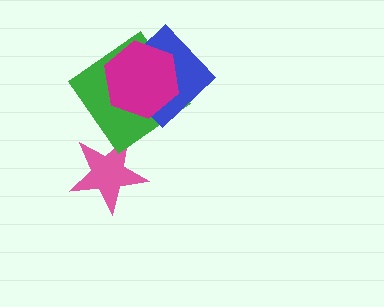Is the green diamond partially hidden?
Yes, it is partially covered by another shape.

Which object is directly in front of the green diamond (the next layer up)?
The blue diamond is directly in front of the green diamond.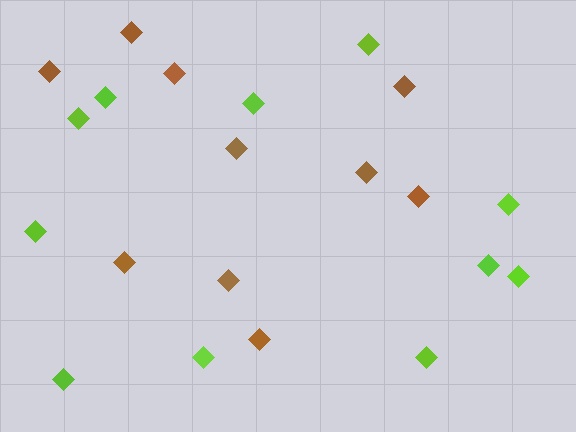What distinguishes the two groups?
There are 2 groups: one group of lime diamonds (11) and one group of brown diamonds (10).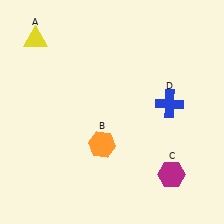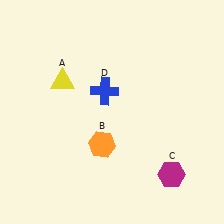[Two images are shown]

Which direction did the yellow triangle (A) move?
The yellow triangle (A) moved down.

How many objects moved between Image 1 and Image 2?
2 objects moved between the two images.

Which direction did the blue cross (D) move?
The blue cross (D) moved left.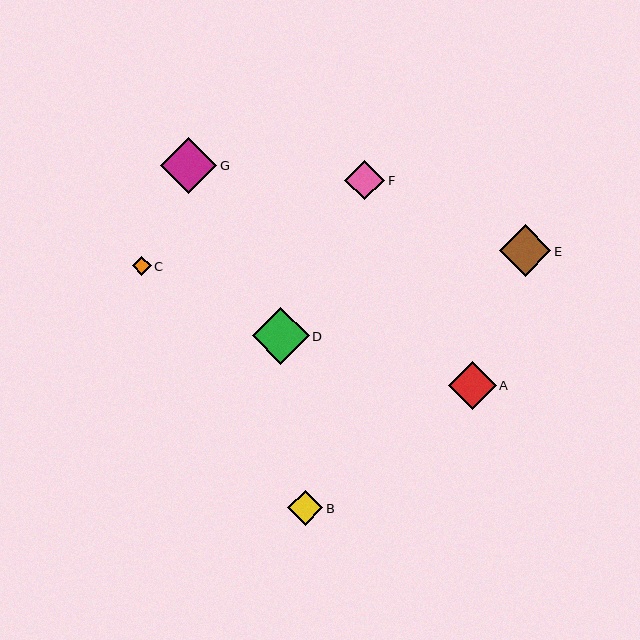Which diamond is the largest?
Diamond D is the largest with a size of approximately 57 pixels.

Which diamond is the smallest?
Diamond C is the smallest with a size of approximately 19 pixels.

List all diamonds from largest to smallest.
From largest to smallest: D, G, E, A, F, B, C.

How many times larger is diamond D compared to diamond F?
Diamond D is approximately 1.4 times the size of diamond F.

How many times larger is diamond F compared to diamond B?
Diamond F is approximately 1.1 times the size of diamond B.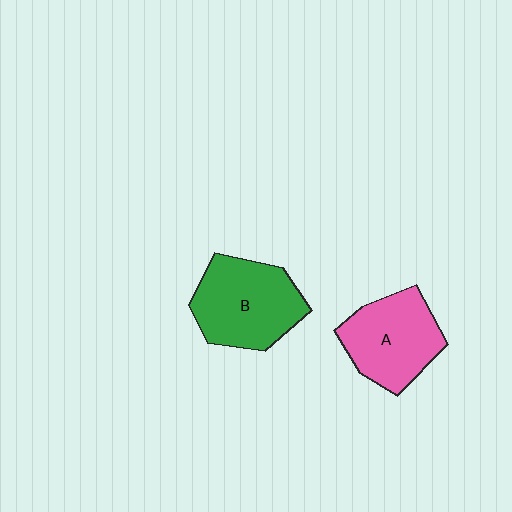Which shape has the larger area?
Shape B (green).